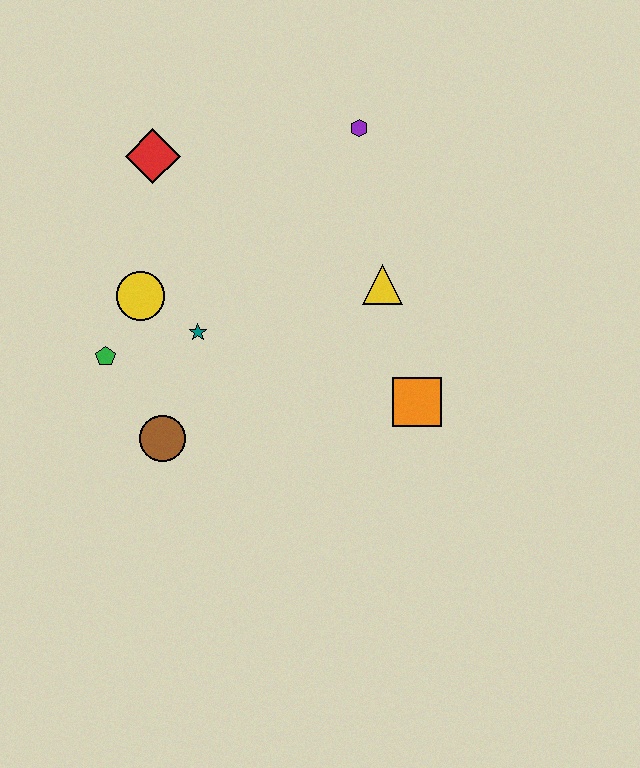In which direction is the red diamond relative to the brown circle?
The red diamond is above the brown circle.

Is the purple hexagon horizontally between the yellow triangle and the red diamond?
Yes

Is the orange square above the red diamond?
No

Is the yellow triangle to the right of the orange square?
No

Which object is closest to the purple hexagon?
The yellow triangle is closest to the purple hexagon.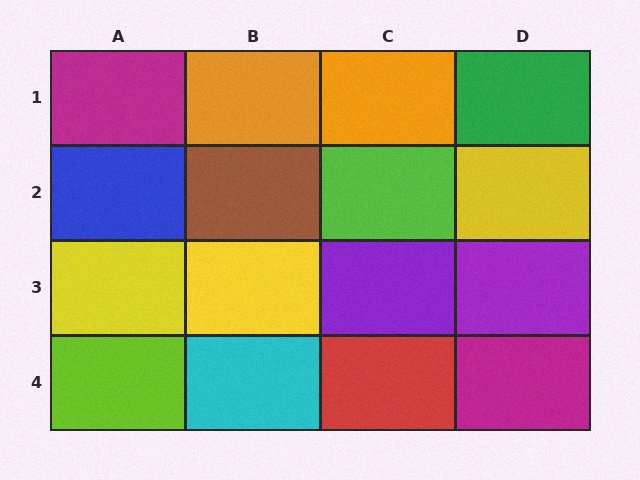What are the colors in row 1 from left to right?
Magenta, orange, orange, green.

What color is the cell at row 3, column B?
Yellow.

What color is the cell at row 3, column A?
Yellow.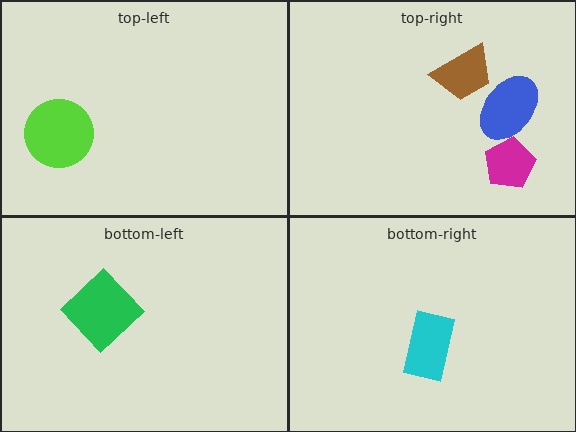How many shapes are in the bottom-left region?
1.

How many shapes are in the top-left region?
1.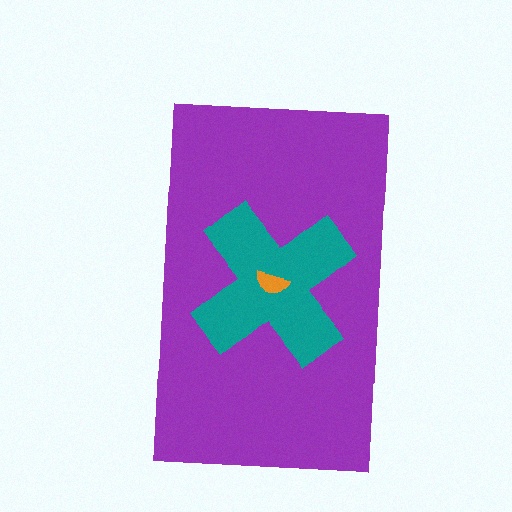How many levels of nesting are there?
3.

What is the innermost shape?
The orange semicircle.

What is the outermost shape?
The purple rectangle.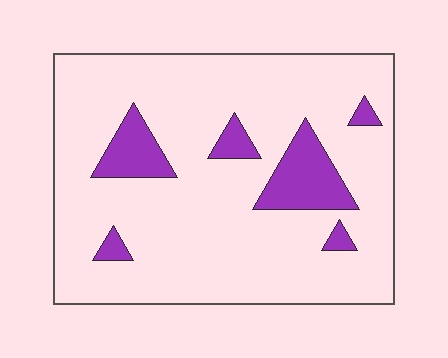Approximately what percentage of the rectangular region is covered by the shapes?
Approximately 15%.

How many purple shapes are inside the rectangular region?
6.